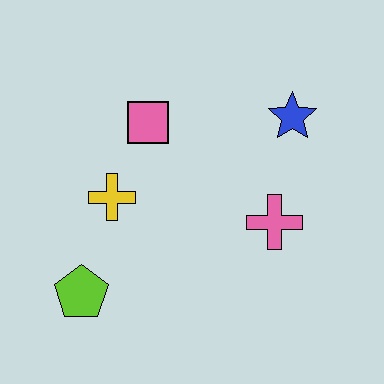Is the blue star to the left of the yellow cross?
No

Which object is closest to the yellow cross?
The pink square is closest to the yellow cross.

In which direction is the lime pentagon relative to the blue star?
The lime pentagon is to the left of the blue star.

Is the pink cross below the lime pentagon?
No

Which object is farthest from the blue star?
The lime pentagon is farthest from the blue star.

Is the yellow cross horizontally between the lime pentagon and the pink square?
Yes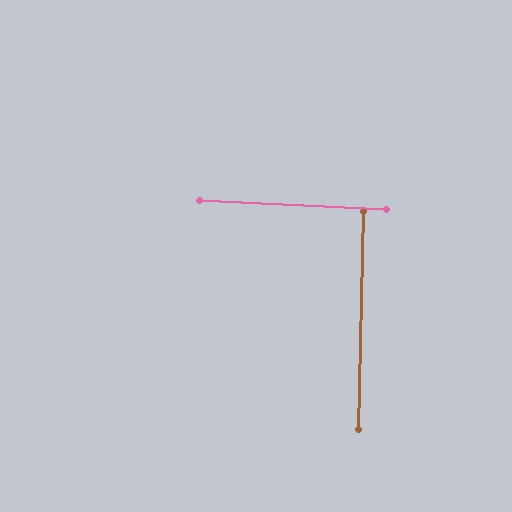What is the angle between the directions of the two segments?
Approximately 88 degrees.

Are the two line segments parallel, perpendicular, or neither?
Perpendicular — they meet at approximately 88°.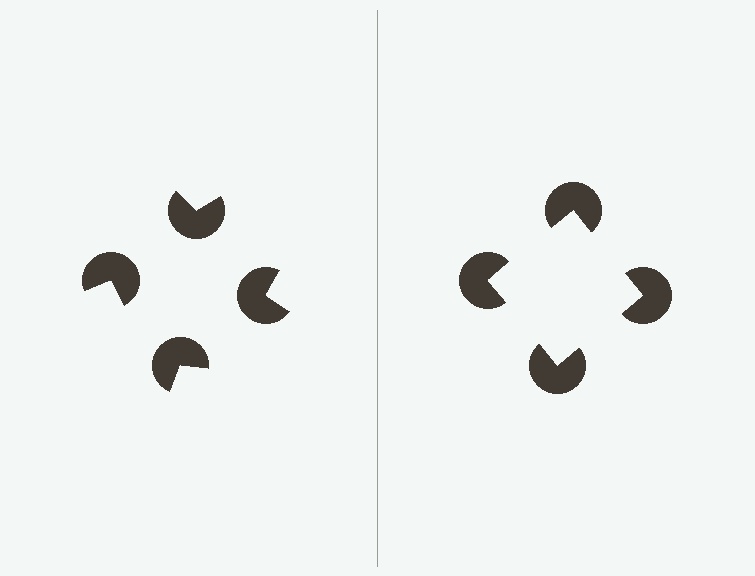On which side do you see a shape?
An illusory square appears on the right side. On the left side the wedge cuts are rotated, so no coherent shape forms.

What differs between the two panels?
The pac-man discs are positioned identically on both sides; only the wedge orientations differ. On the right they align to a square; on the left they are misaligned.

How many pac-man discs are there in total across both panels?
8 — 4 on each side.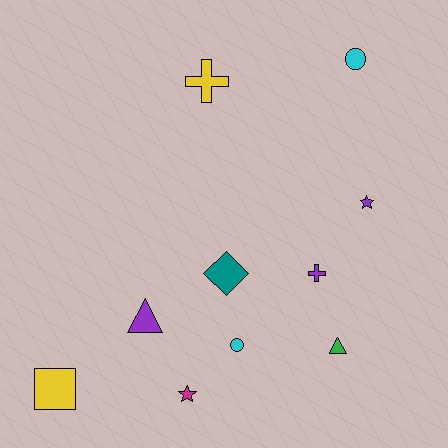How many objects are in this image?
There are 10 objects.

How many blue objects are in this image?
There are no blue objects.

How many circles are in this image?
There are 2 circles.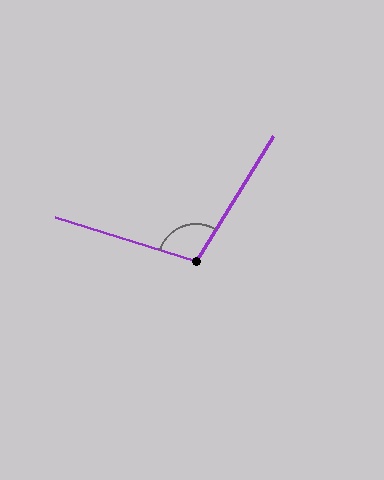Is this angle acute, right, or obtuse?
It is obtuse.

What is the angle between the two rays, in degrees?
Approximately 104 degrees.